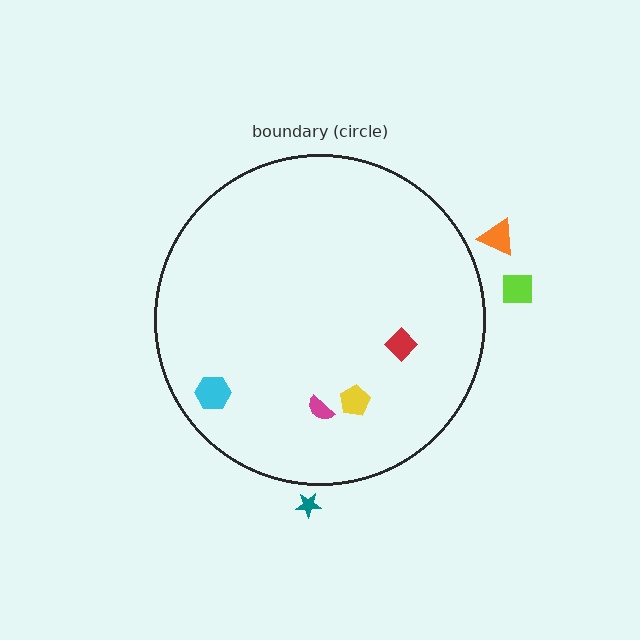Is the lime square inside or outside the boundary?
Outside.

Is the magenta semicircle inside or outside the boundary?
Inside.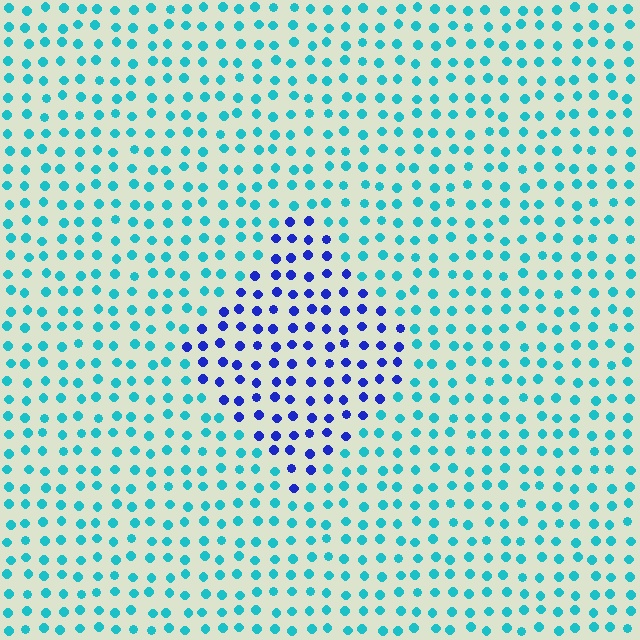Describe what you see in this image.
The image is filled with small cyan elements in a uniform arrangement. A diamond-shaped region is visible where the elements are tinted to a slightly different hue, forming a subtle color boundary.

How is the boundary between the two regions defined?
The boundary is defined purely by a slight shift in hue (about 53 degrees). Spacing, size, and orientation are identical on both sides.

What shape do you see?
I see a diamond.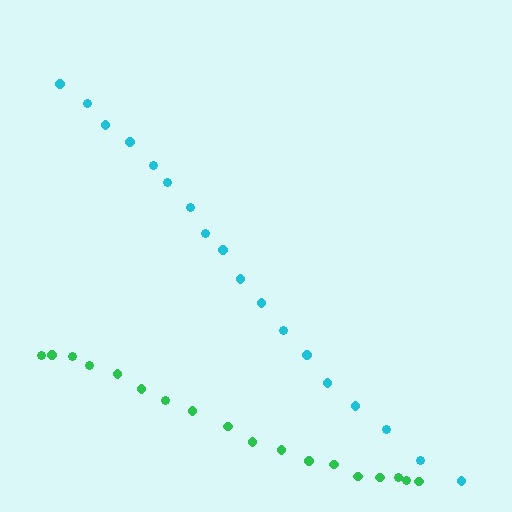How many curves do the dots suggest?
There are 2 distinct paths.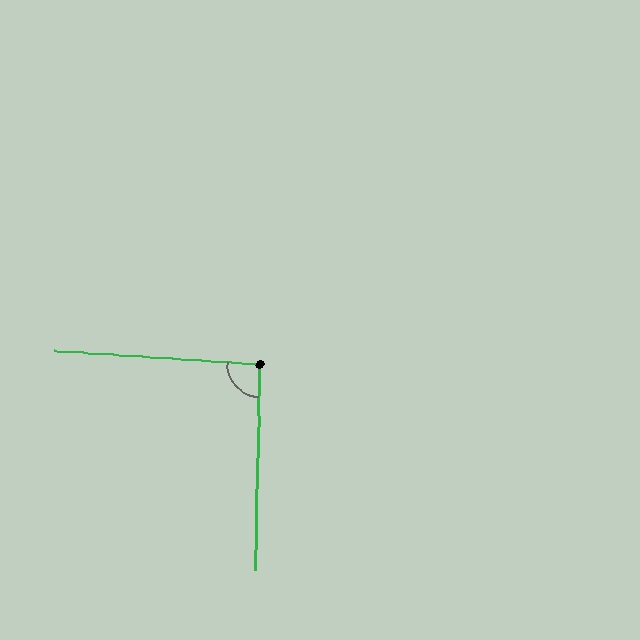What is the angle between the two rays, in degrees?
Approximately 93 degrees.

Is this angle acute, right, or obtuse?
It is approximately a right angle.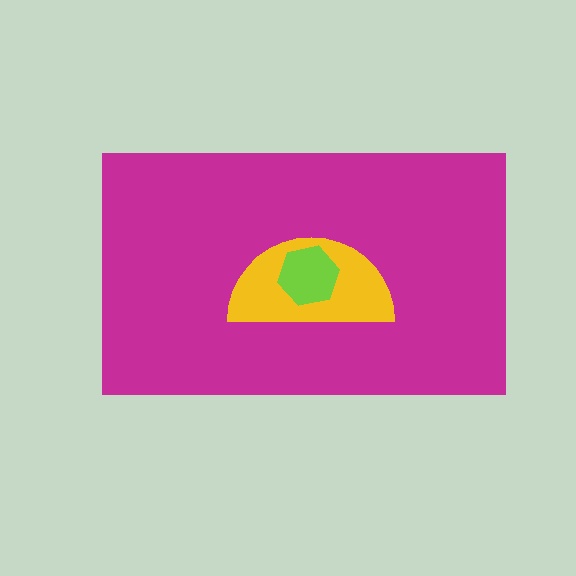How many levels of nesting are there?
3.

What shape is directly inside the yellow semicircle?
The lime hexagon.